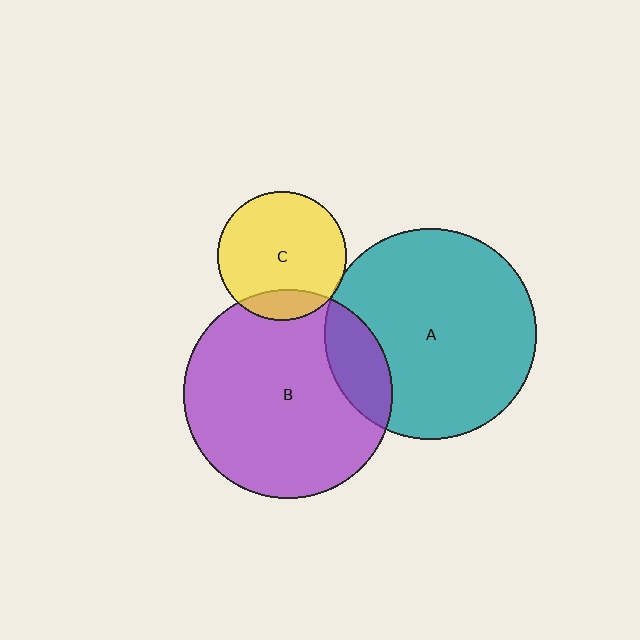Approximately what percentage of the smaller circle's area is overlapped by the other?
Approximately 15%.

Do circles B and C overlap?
Yes.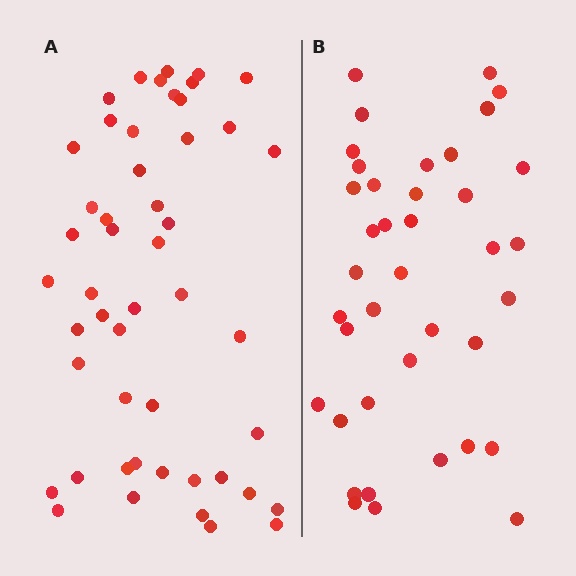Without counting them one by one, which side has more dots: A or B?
Region A (the left region) has more dots.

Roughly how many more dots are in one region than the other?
Region A has roughly 10 or so more dots than region B.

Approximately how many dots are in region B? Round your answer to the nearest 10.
About 40 dots. (The exact count is 39, which rounds to 40.)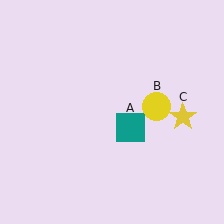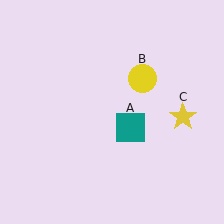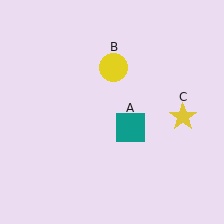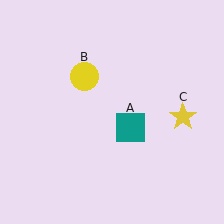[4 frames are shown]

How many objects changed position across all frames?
1 object changed position: yellow circle (object B).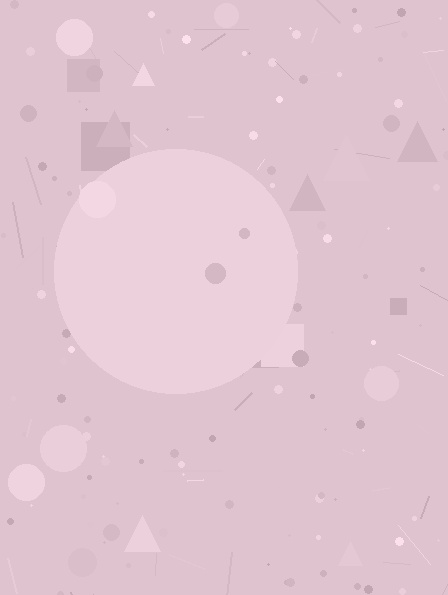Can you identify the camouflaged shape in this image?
The camouflaged shape is a circle.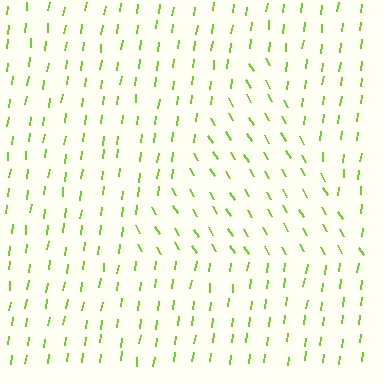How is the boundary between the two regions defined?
The boundary is defined purely by a change in line orientation (approximately 39 degrees difference). All lines are the same color and thickness.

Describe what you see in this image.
The image is filled with small lime line segments. A triangle region in the image has lines oriented differently from the surrounding lines, creating a visible texture boundary.